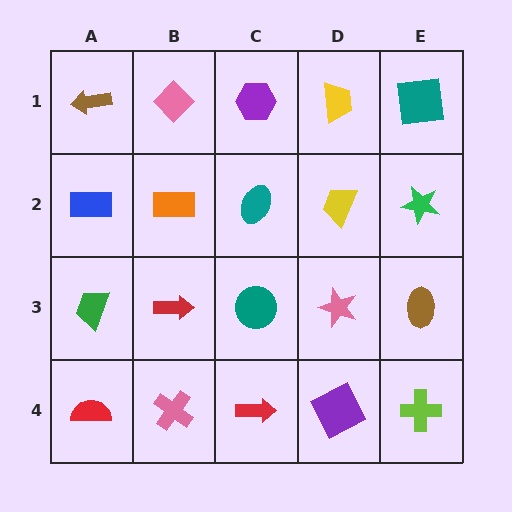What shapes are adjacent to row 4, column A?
A green trapezoid (row 3, column A), a pink cross (row 4, column B).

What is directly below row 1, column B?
An orange rectangle.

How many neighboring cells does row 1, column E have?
2.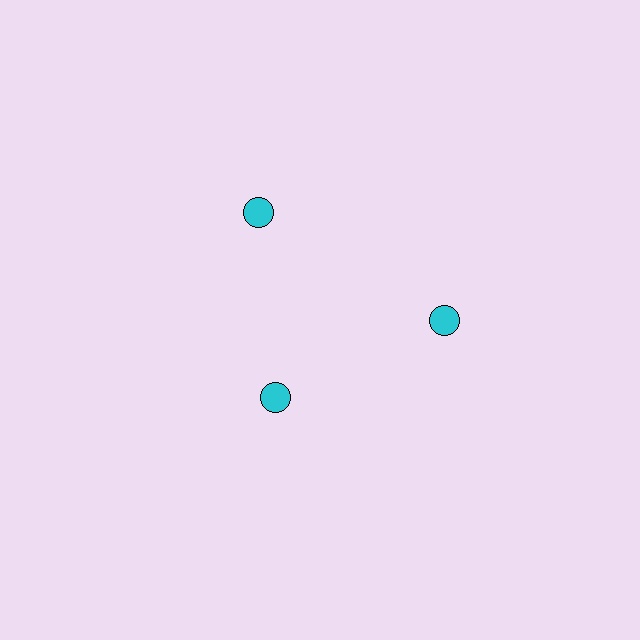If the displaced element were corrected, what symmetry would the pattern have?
It would have 3-fold rotational symmetry — the pattern would map onto itself every 120 degrees.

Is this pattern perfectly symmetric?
No. The 3 cyan circles are arranged in a ring, but one element near the 7 o'clock position is pulled inward toward the center, breaking the 3-fold rotational symmetry.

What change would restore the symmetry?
The symmetry would be restored by moving it outward, back onto the ring so that all 3 circles sit at equal angles and equal distance from the center.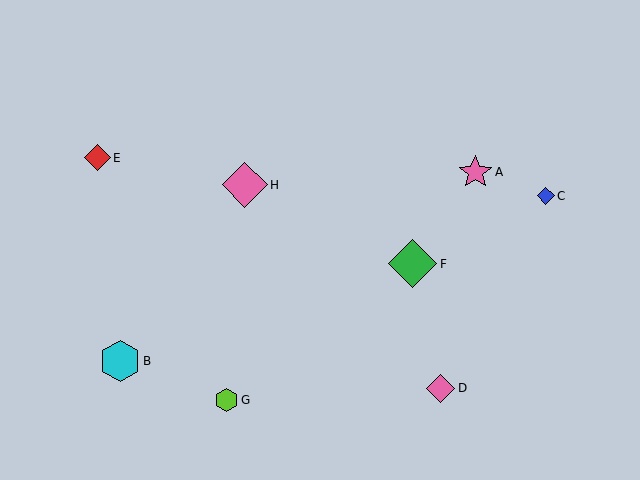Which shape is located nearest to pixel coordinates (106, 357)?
The cyan hexagon (labeled B) at (120, 361) is nearest to that location.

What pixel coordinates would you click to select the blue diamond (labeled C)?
Click at (546, 196) to select the blue diamond C.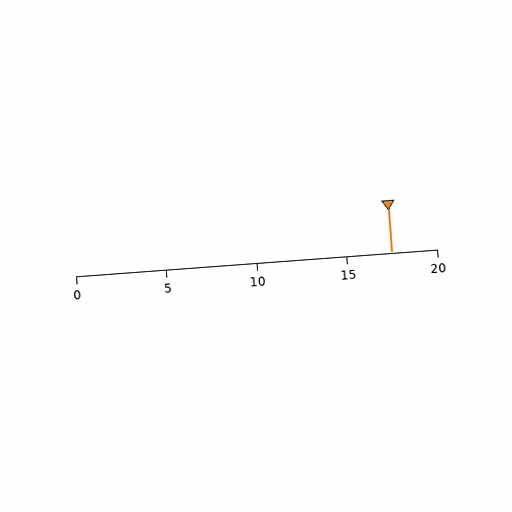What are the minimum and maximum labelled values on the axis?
The axis runs from 0 to 20.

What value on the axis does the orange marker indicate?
The marker indicates approximately 17.5.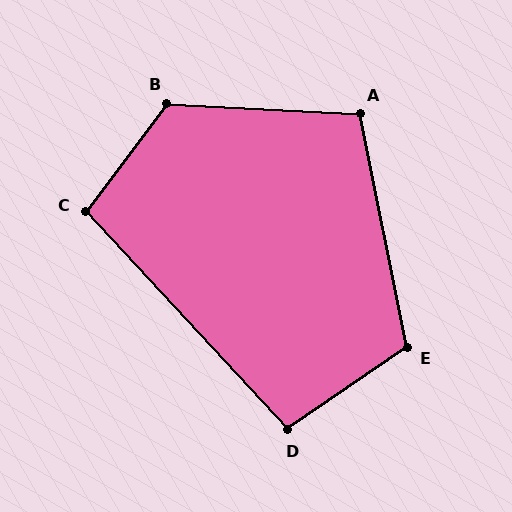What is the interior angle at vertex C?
Approximately 100 degrees (obtuse).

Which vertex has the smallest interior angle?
D, at approximately 98 degrees.